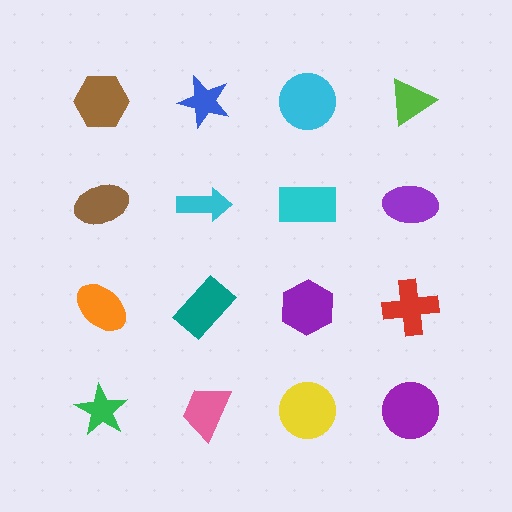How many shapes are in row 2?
4 shapes.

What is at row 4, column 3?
A yellow circle.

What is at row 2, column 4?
A purple ellipse.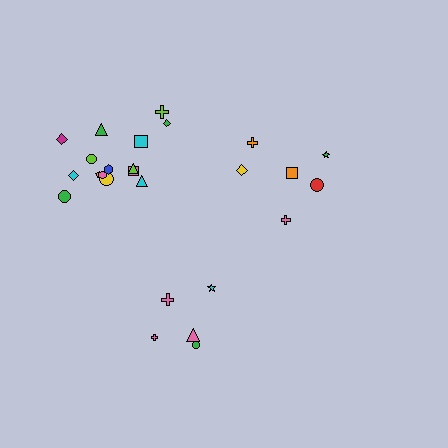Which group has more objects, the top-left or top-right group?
The top-left group.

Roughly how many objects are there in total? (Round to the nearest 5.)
Roughly 25 objects in total.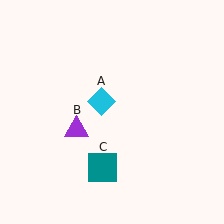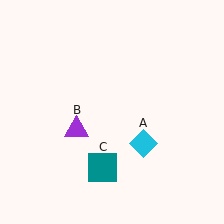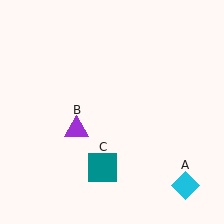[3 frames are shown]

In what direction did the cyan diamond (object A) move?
The cyan diamond (object A) moved down and to the right.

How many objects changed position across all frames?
1 object changed position: cyan diamond (object A).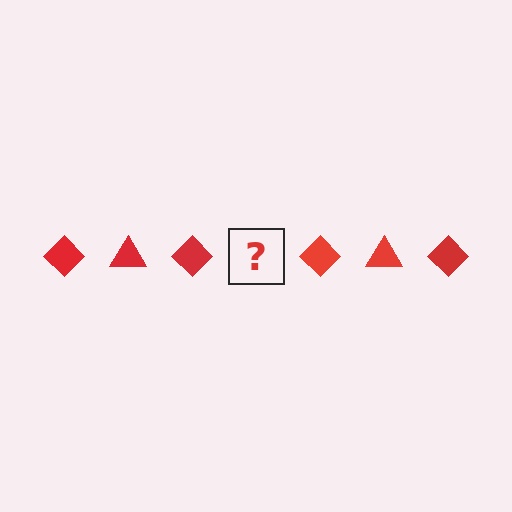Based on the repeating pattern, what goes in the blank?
The blank should be a red triangle.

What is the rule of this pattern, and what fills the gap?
The rule is that the pattern cycles through diamond, triangle shapes in red. The gap should be filled with a red triangle.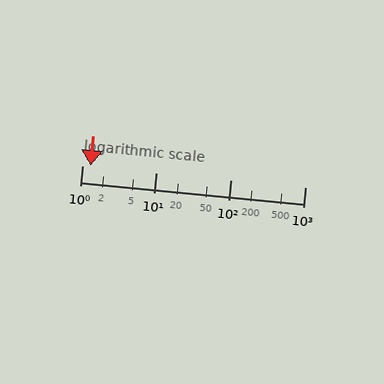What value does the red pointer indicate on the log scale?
The pointer indicates approximately 1.3.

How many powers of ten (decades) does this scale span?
The scale spans 3 decades, from 1 to 1000.